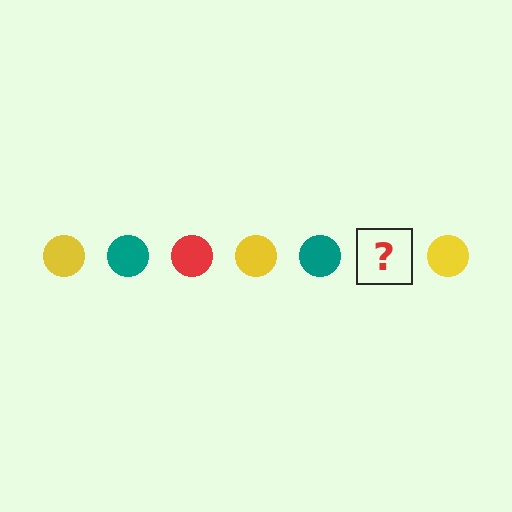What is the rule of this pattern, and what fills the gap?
The rule is that the pattern cycles through yellow, teal, red circles. The gap should be filled with a red circle.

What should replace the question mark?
The question mark should be replaced with a red circle.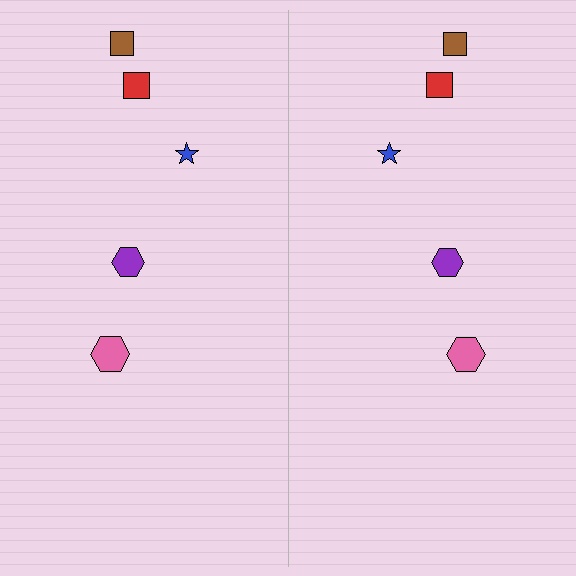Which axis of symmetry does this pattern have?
The pattern has a vertical axis of symmetry running through the center of the image.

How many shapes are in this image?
There are 10 shapes in this image.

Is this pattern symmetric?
Yes, this pattern has bilateral (reflection) symmetry.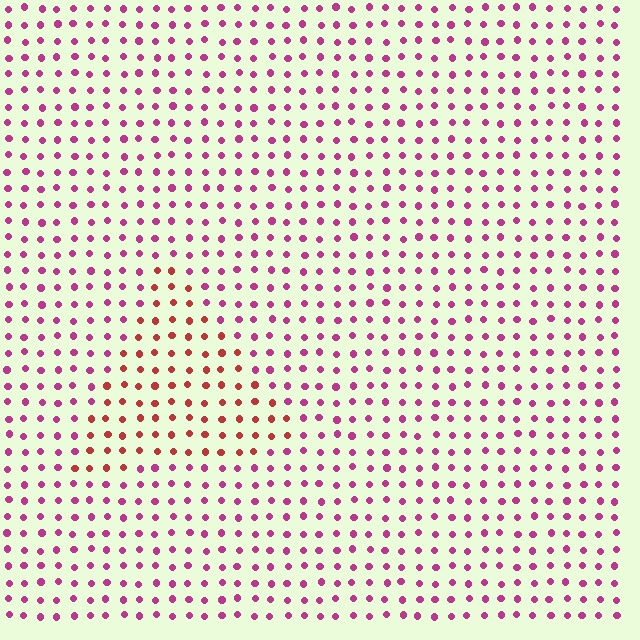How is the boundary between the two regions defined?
The boundary is defined purely by a slight shift in hue (about 39 degrees). Spacing, size, and orientation are identical on both sides.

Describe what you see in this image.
The image is filled with small magenta elements in a uniform arrangement. A triangle-shaped region is visible where the elements are tinted to a slightly different hue, forming a subtle color boundary.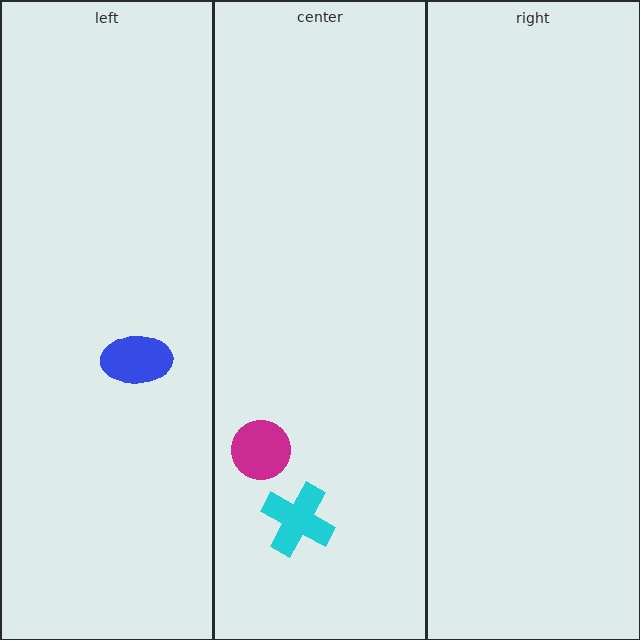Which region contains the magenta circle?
The center region.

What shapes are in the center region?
The magenta circle, the cyan cross.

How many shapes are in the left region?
1.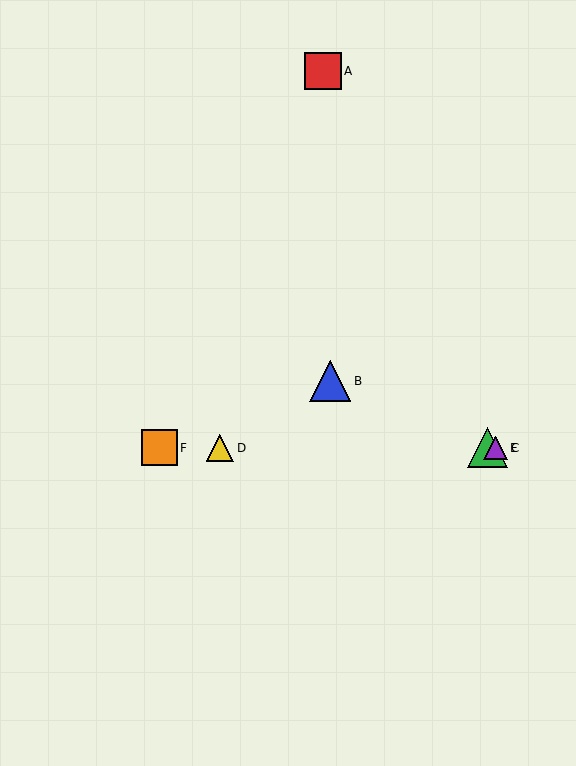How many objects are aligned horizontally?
4 objects (C, D, E, F) are aligned horizontally.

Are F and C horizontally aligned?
Yes, both are at y≈448.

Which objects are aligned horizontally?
Objects C, D, E, F are aligned horizontally.